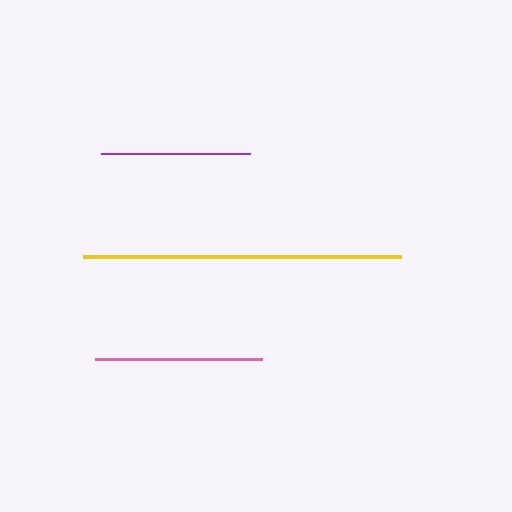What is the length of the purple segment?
The purple segment is approximately 149 pixels long.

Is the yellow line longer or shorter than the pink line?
The yellow line is longer than the pink line.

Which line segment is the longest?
The yellow line is the longest at approximately 319 pixels.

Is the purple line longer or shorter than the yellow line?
The yellow line is longer than the purple line.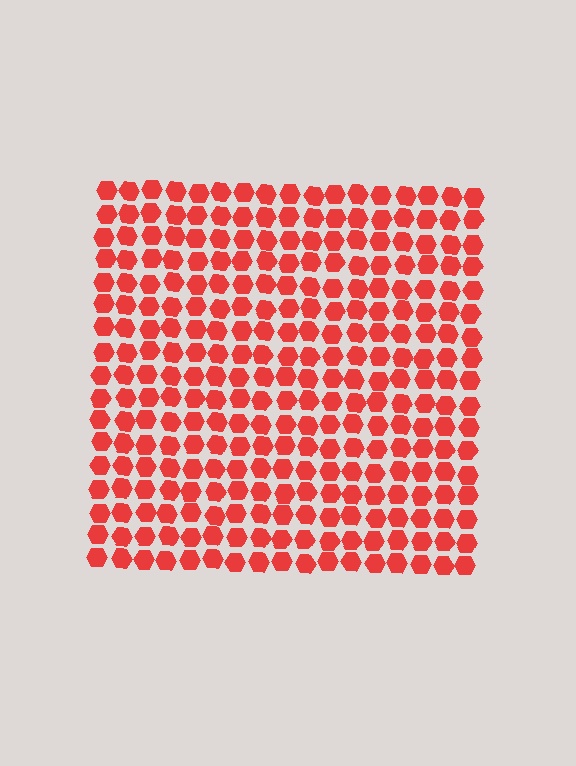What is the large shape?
The large shape is a square.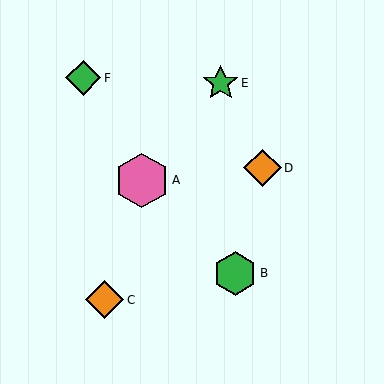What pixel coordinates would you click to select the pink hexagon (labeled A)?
Click at (142, 180) to select the pink hexagon A.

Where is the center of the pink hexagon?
The center of the pink hexagon is at (142, 180).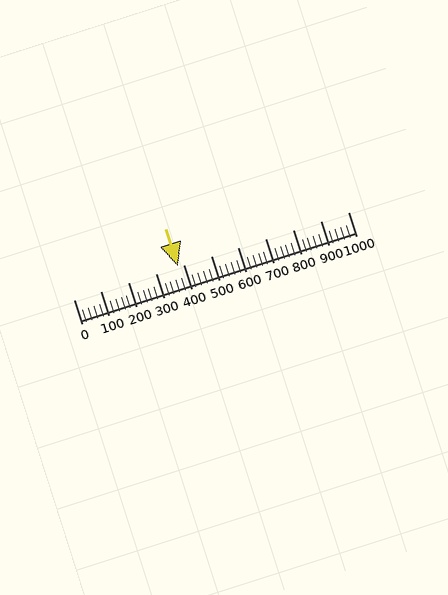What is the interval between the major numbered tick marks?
The major tick marks are spaced 100 units apart.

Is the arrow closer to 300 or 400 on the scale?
The arrow is closer to 400.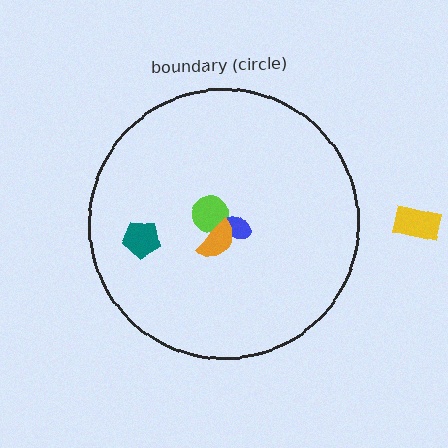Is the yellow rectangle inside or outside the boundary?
Outside.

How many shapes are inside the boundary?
4 inside, 1 outside.